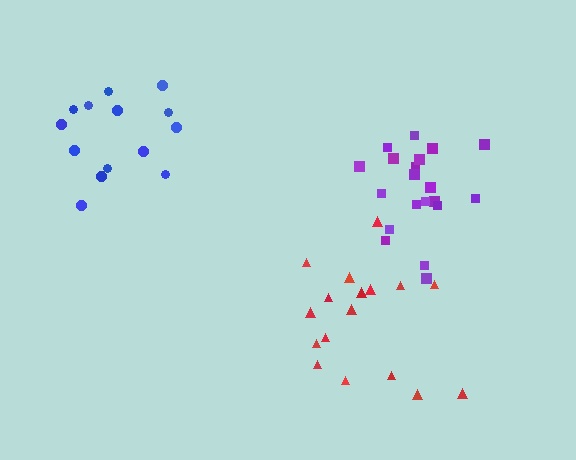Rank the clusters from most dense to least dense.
purple, blue, red.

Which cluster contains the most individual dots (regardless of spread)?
Purple (20).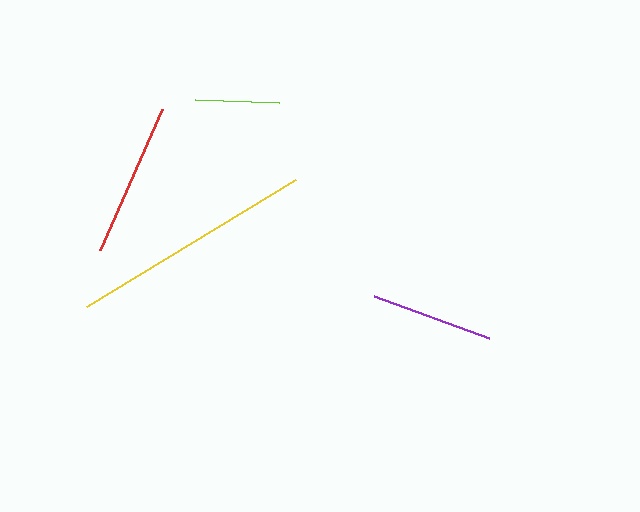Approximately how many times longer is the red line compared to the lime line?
The red line is approximately 1.8 times the length of the lime line.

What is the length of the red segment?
The red segment is approximately 154 pixels long.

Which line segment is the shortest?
The lime line is the shortest at approximately 84 pixels.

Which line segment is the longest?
The yellow line is the longest at approximately 244 pixels.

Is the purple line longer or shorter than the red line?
The red line is longer than the purple line.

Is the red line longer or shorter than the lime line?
The red line is longer than the lime line.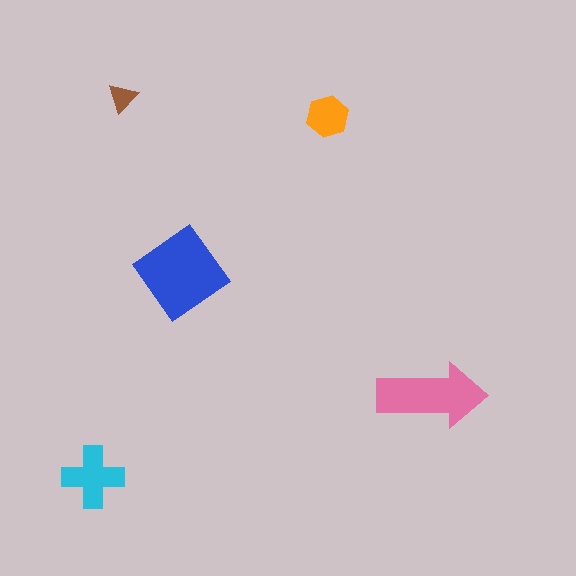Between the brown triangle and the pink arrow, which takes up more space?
The pink arrow.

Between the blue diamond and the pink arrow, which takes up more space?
The blue diamond.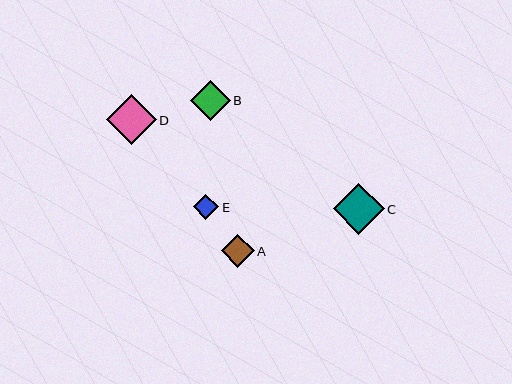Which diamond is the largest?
Diamond C is the largest with a size of approximately 51 pixels.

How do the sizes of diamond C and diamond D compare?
Diamond C and diamond D are approximately the same size.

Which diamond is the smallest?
Diamond E is the smallest with a size of approximately 26 pixels.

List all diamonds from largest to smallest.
From largest to smallest: C, D, B, A, E.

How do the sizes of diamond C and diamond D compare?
Diamond C and diamond D are approximately the same size.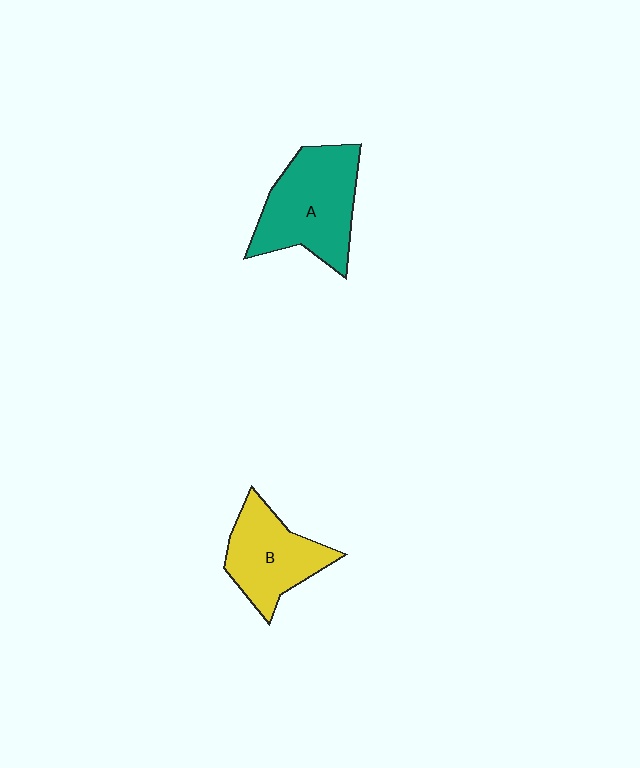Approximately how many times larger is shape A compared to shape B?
Approximately 1.3 times.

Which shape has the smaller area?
Shape B (yellow).